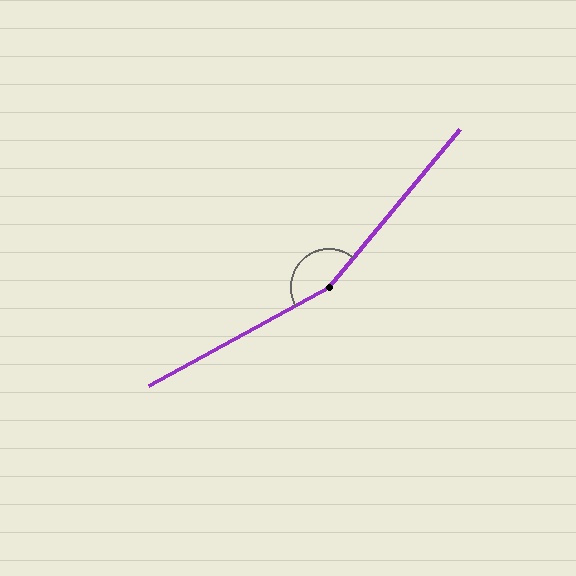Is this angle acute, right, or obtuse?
It is obtuse.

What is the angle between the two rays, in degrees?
Approximately 158 degrees.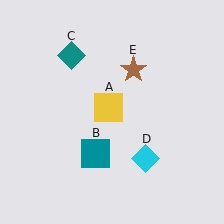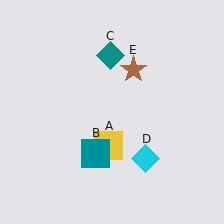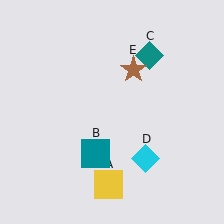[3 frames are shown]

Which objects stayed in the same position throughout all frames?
Teal square (object B) and cyan diamond (object D) and brown star (object E) remained stationary.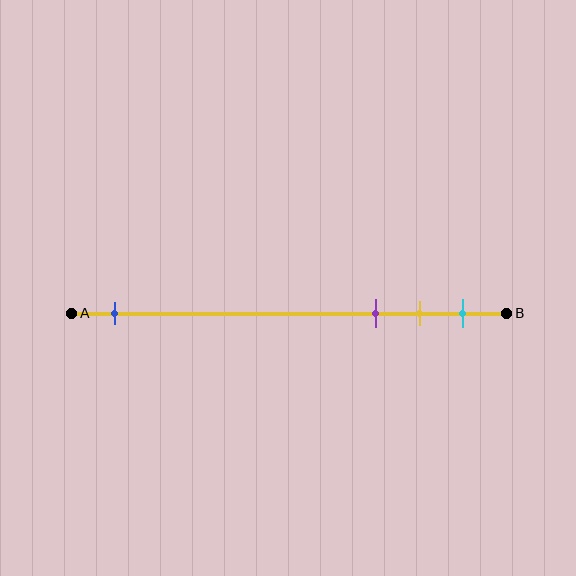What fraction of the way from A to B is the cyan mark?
The cyan mark is approximately 90% (0.9) of the way from A to B.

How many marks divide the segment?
There are 4 marks dividing the segment.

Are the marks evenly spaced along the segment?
No, the marks are not evenly spaced.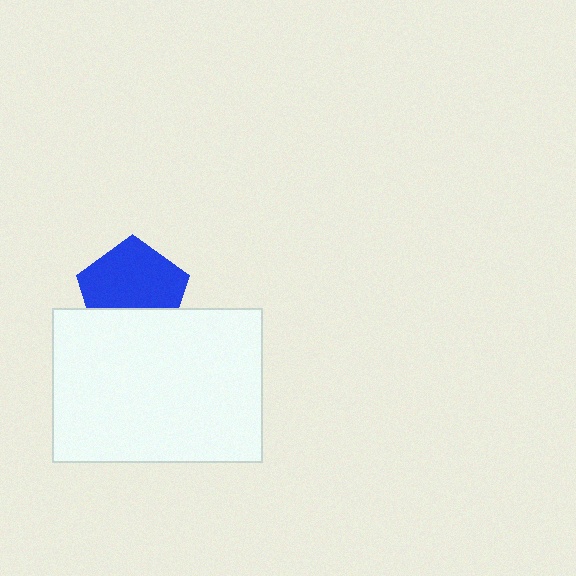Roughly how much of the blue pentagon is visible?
Most of it is visible (roughly 66%).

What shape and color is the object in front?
The object in front is a white rectangle.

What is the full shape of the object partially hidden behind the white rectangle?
The partially hidden object is a blue pentagon.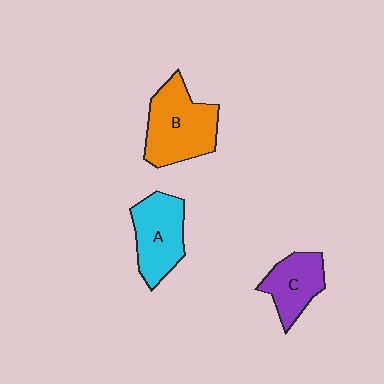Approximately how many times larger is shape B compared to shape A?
Approximately 1.2 times.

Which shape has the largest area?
Shape B (orange).